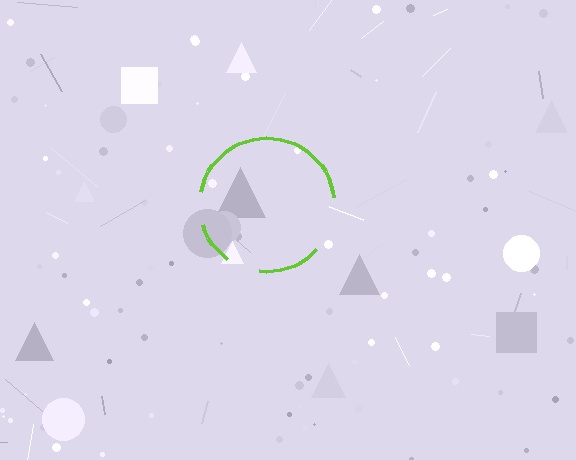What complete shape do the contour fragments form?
The contour fragments form a circle.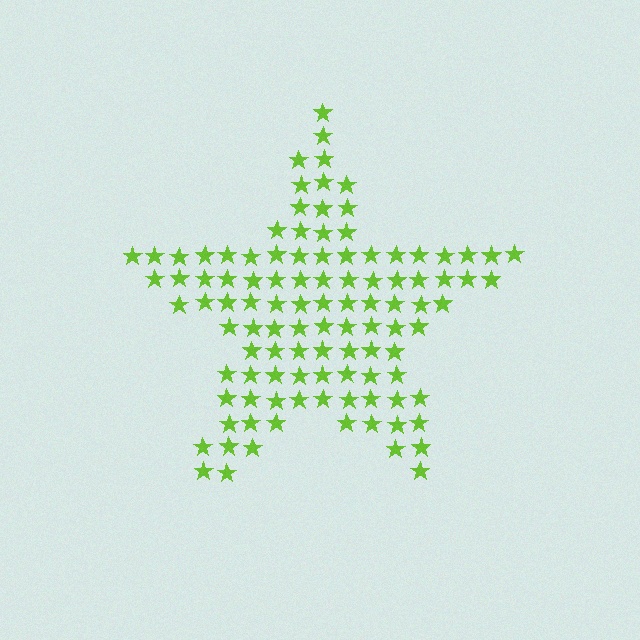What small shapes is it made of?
It is made of small stars.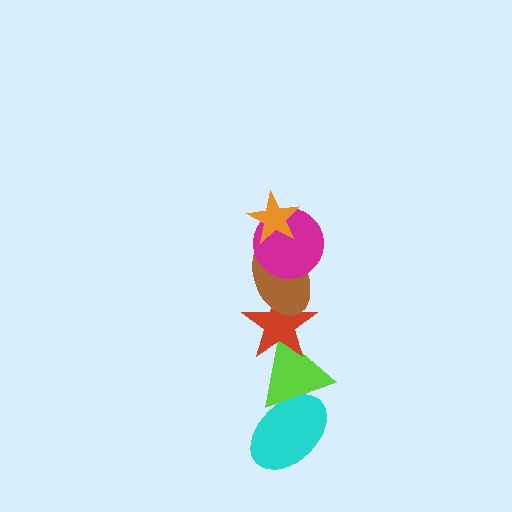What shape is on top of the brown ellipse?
The magenta circle is on top of the brown ellipse.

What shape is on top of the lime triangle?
The red star is on top of the lime triangle.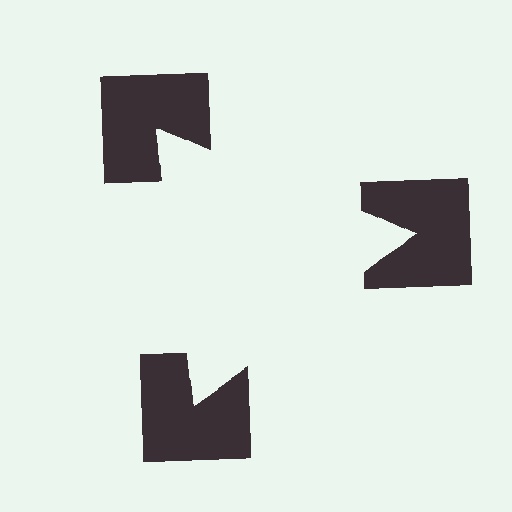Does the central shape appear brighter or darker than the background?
It typically appears slightly brighter than the background, even though no actual brightness change is drawn.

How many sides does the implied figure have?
3 sides.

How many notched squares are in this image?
There are 3 — one at each vertex of the illusory triangle.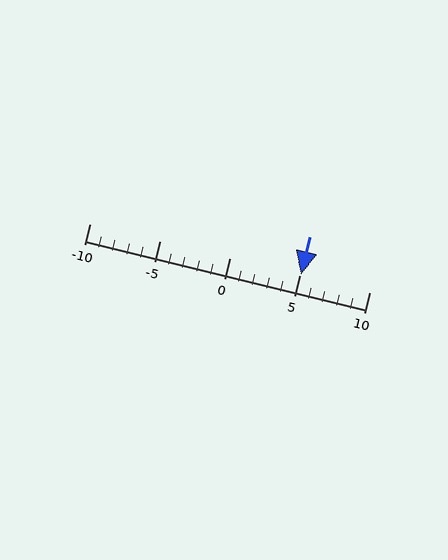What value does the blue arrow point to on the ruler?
The blue arrow points to approximately 5.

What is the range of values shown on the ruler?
The ruler shows values from -10 to 10.